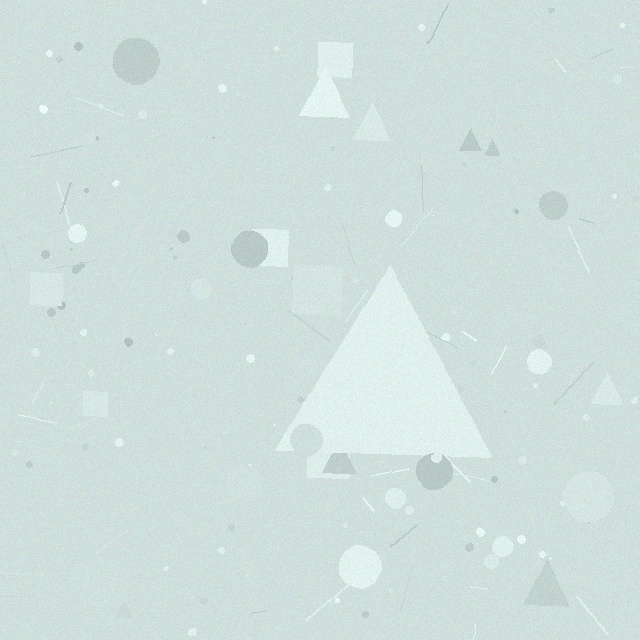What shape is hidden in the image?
A triangle is hidden in the image.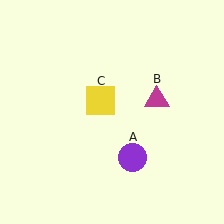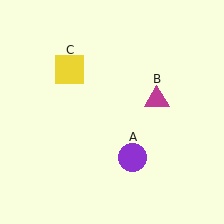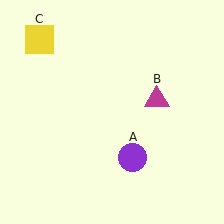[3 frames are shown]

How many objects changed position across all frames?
1 object changed position: yellow square (object C).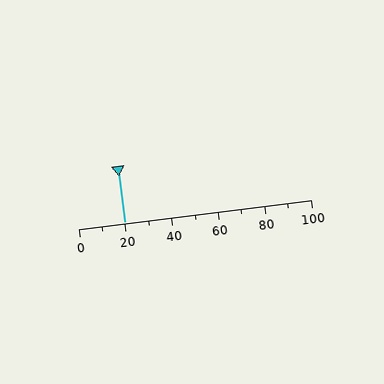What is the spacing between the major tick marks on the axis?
The major ticks are spaced 20 apart.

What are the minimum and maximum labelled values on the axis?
The axis runs from 0 to 100.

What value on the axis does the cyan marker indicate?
The marker indicates approximately 20.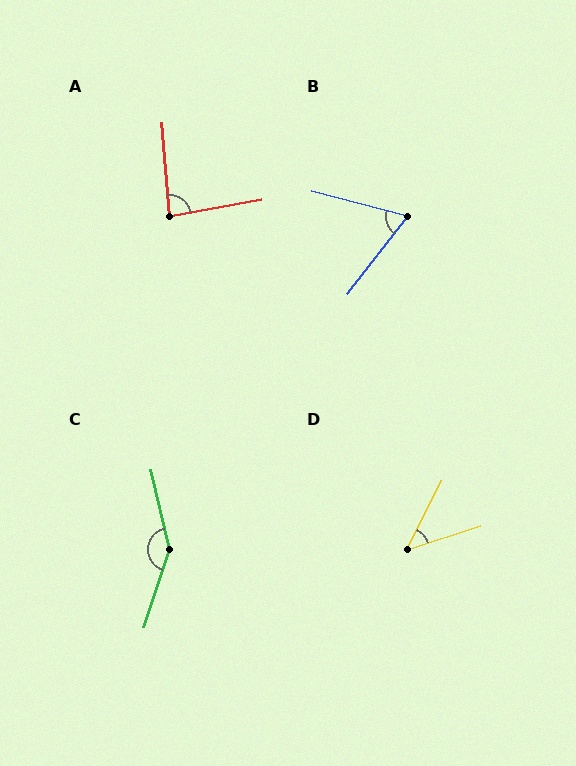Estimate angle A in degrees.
Approximately 84 degrees.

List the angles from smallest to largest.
D (45°), B (67°), A (84°), C (150°).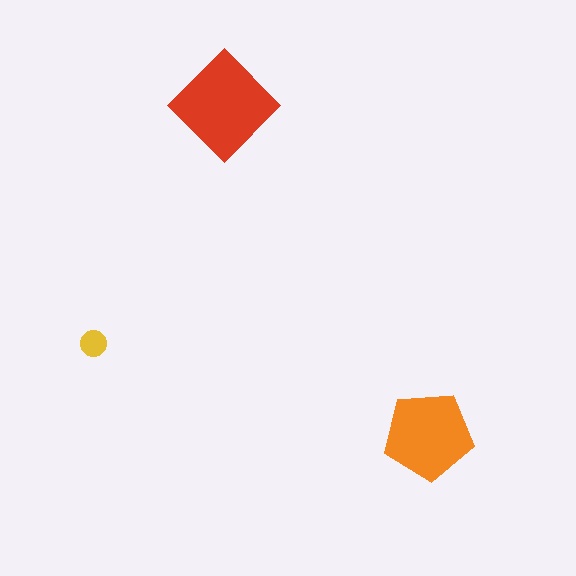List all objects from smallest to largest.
The yellow circle, the orange pentagon, the red diamond.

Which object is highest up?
The red diamond is topmost.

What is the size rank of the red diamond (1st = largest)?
1st.